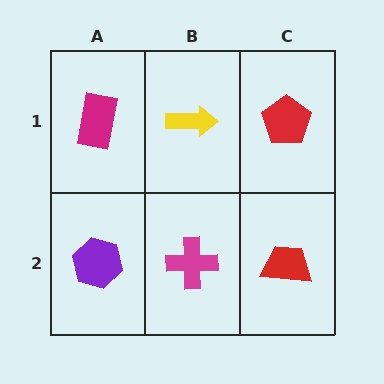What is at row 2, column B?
A magenta cross.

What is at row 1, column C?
A red pentagon.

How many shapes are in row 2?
3 shapes.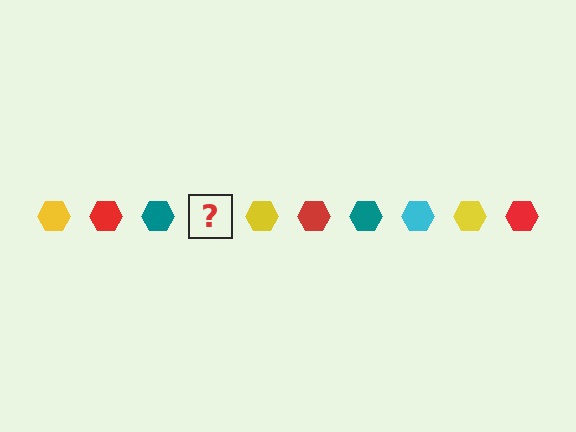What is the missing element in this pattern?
The missing element is a cyan hexagon.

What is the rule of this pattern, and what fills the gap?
The rule is that the pattern cycles through yellow, red, teal, cyan hexagons. The gap should be filled with a cyan hexagon.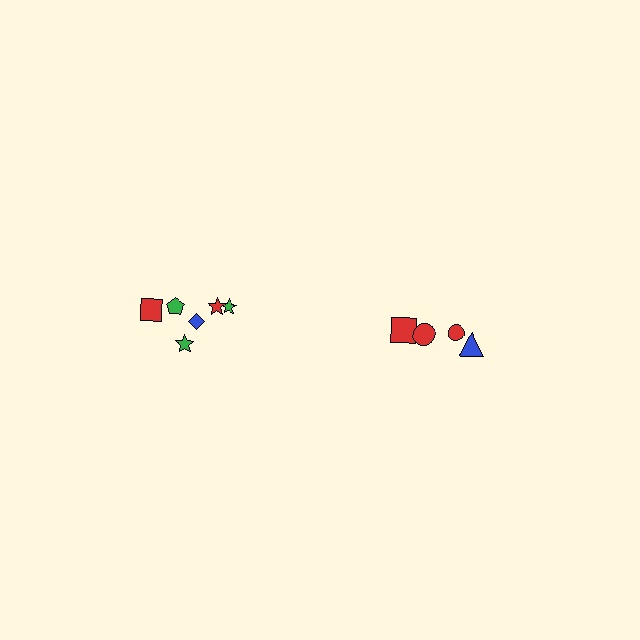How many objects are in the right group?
There are 4 objects.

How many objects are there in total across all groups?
There are 10 objects.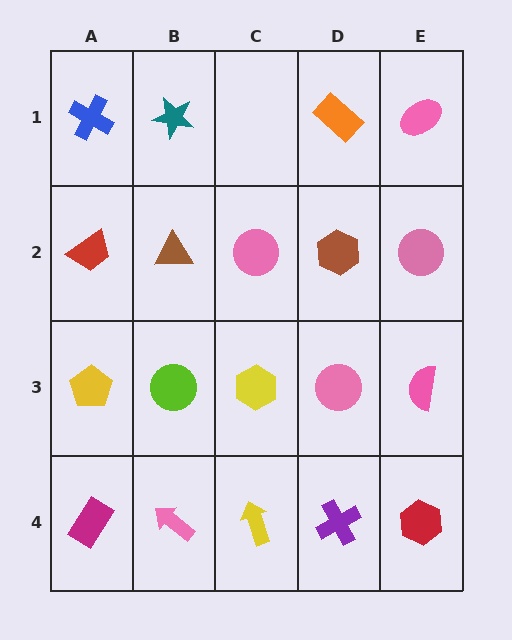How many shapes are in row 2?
5 shapes.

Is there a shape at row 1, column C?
No, that cell is empty.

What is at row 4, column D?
A purple cross.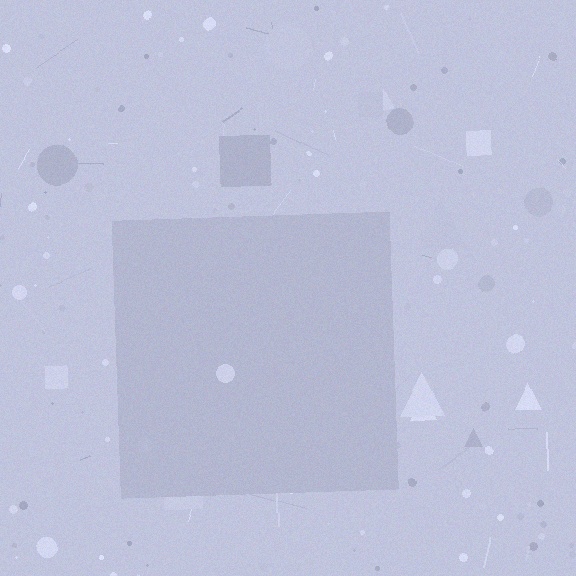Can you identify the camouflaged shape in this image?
The camouflaged shape is a square.